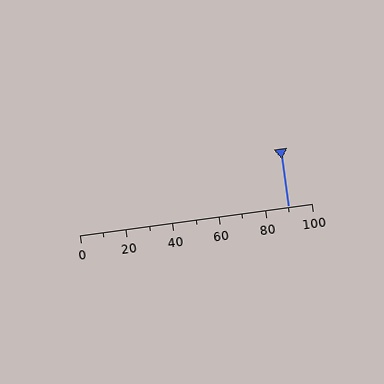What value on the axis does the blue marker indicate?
The marker indicates approximately 90.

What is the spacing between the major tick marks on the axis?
The major ticks are spaced 20 apart.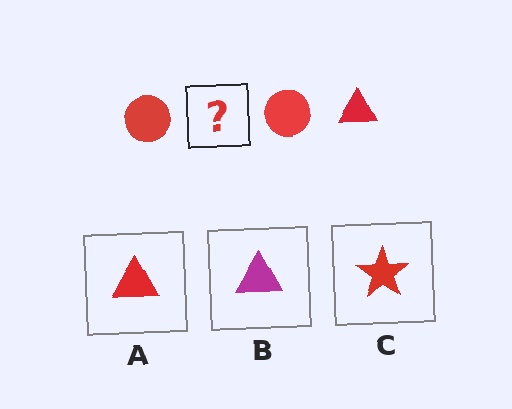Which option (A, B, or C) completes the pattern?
A.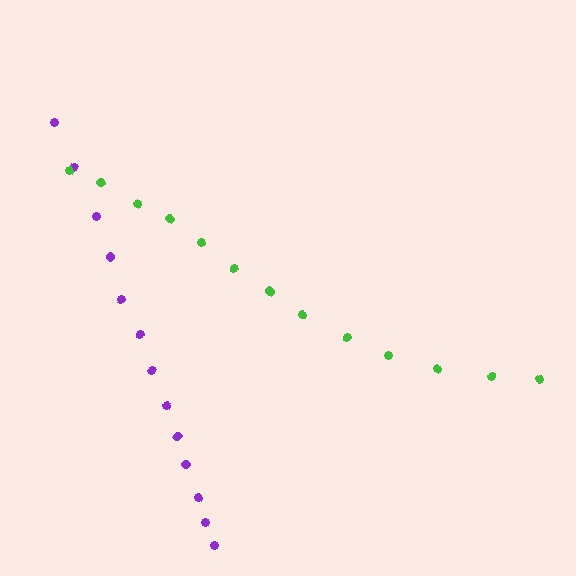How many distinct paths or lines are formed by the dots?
There are 2 distinct paths.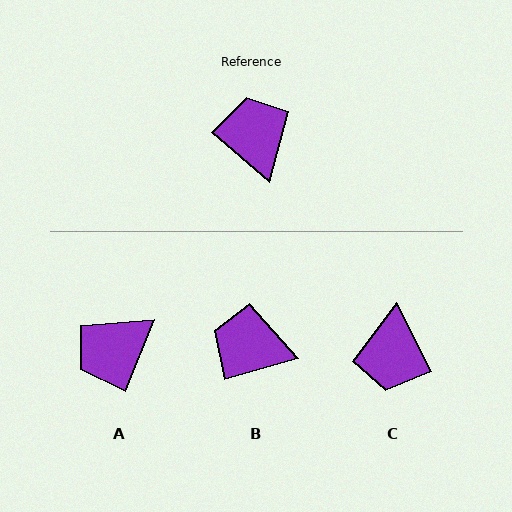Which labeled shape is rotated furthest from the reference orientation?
C, about 157 degrees away.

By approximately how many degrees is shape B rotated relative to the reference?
Approximately 56 degrees counter-clockwise.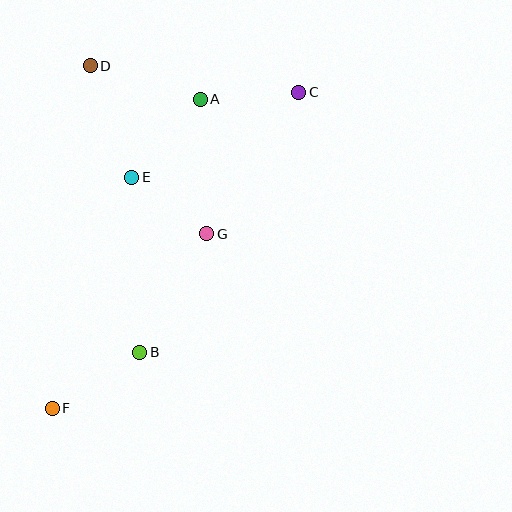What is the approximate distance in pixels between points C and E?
The distance between C and E is approximately 188 pixels.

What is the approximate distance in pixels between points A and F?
The distance between A and F is approximately 342 pixels.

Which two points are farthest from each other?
Points C and F are farthest from each other.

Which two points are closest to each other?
Points E and G are closest to each other.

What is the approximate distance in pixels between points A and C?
The distance between A and C is approximately 99 pixels.